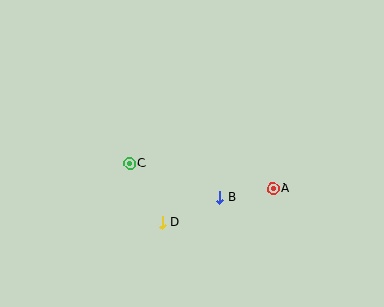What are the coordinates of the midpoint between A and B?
The midpoint between A and B is at (246, 193).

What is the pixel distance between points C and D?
The distance between C and D is 67 pixels.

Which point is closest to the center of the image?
Point B at (220, 198) is closest to the center.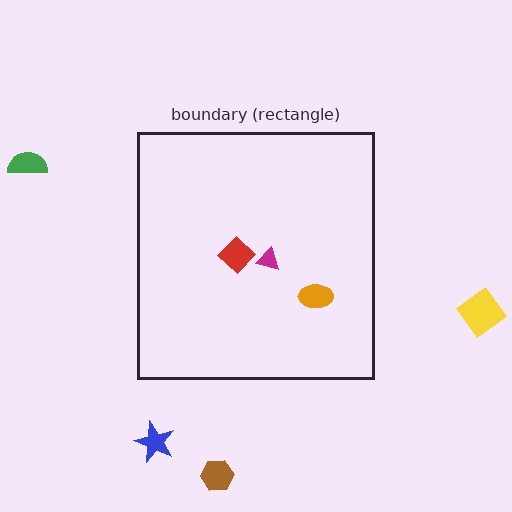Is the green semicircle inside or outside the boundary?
Outside.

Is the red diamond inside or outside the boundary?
Inside.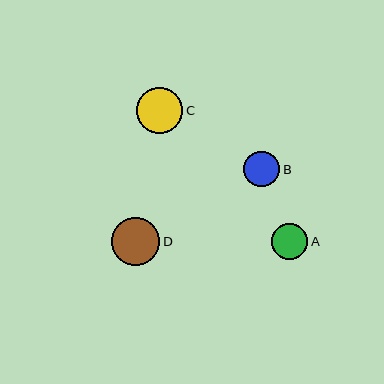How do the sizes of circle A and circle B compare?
Circle A and circle B are approximately the same size.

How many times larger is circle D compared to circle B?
Circle D is approximately 1.3 times the size of circle B.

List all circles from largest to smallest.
From largest to smallest: D, C, A, B.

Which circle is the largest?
Circle D is the largest with a size of approximately 48 pixels.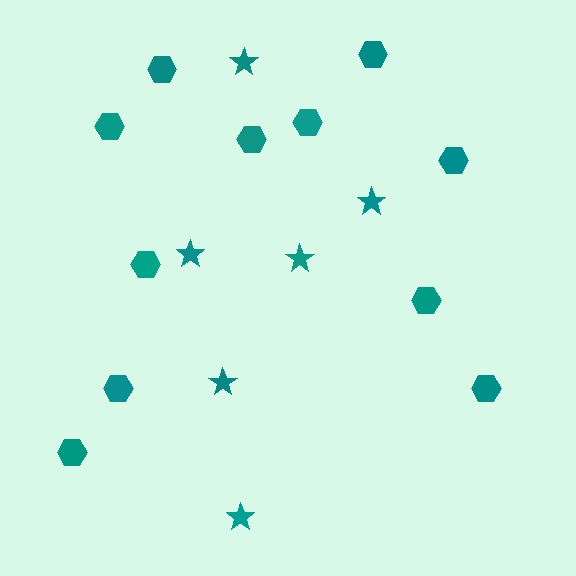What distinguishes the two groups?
There are 2 groups: one group of hexagons (11) and one group of stars (6).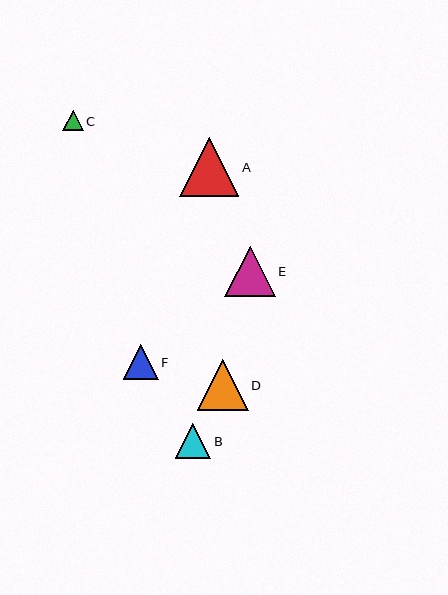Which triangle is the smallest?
Triangle C is the smallest with a size of approximately 20 pixels.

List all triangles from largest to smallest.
From largest to smallest: A, D, E, B, F, C.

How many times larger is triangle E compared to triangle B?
Triangle E is approximately 1.4 times the size of triangle B.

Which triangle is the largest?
Triangle A is the largest with a size of approximately 59 pixels.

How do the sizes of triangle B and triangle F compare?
Triangle B and triangle F are approximately the same size.